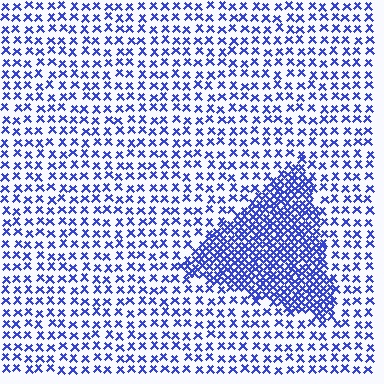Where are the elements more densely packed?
The elements are more densely packed inside the triangle boundary.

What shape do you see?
I see a triangle.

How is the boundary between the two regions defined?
The boundary is defined by a change in element density (approximately 2.6x ratio). All elements are the same color, size, and shape.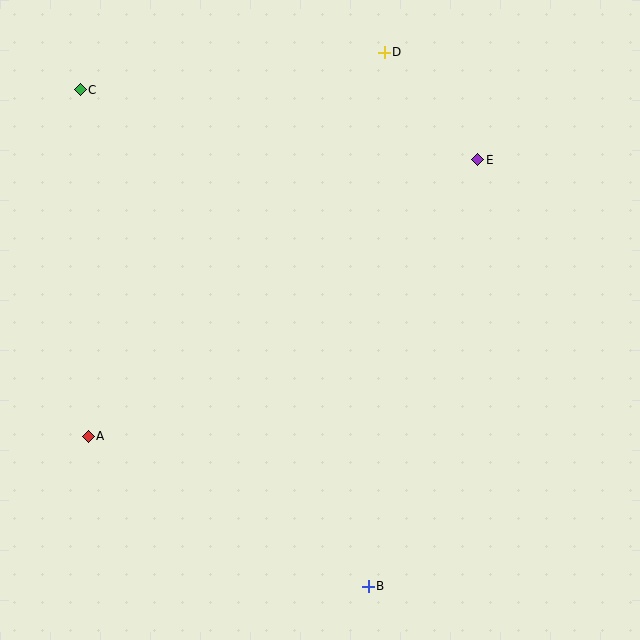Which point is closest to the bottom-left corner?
Point A is closest to the bottom-left corner.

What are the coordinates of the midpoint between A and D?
The midpoint between A and D is at (236, 244).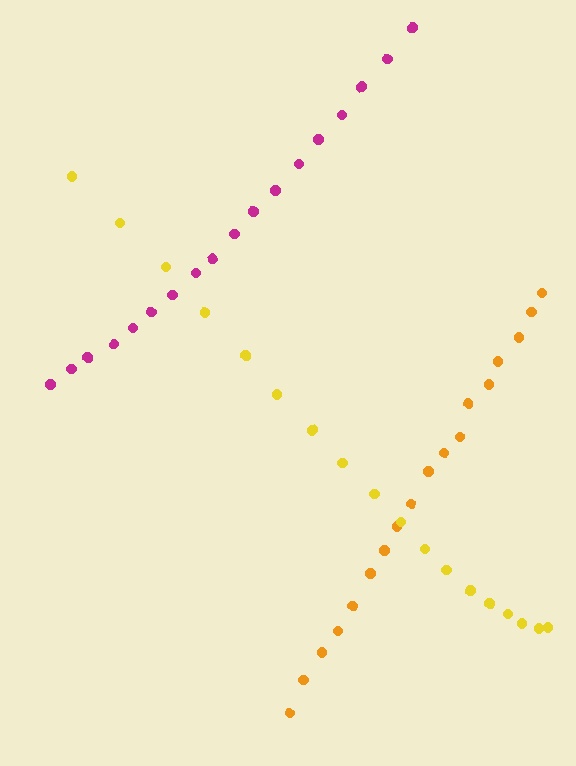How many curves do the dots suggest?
There are 3 distinct paths.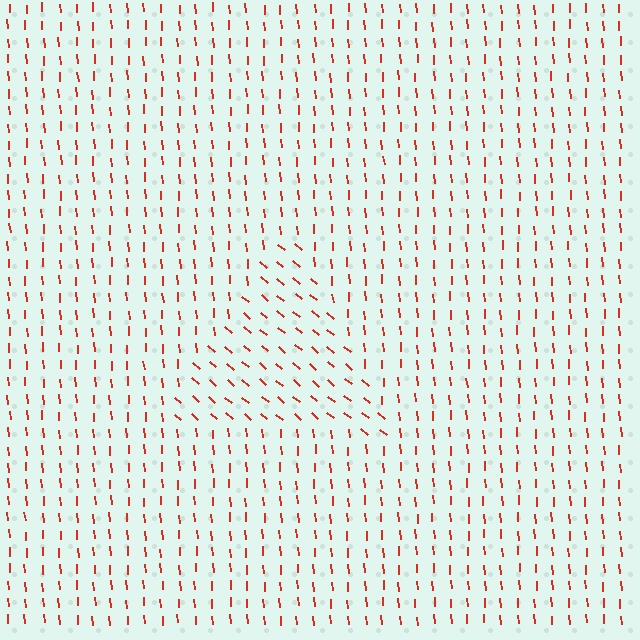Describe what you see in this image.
The image is filled with small red line segments. A triangle region in the image has lines oriented differently from the surrounding lines, creating a visible texture boundary.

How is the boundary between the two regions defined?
The boundary is defined purely by a change in line orientation (approximately 45 degrees difference). All lines are the same color and thickness.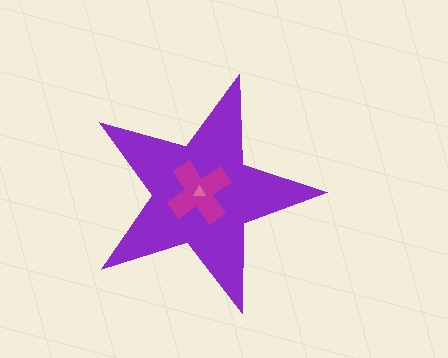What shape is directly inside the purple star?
The magenta cross.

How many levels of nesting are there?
3.